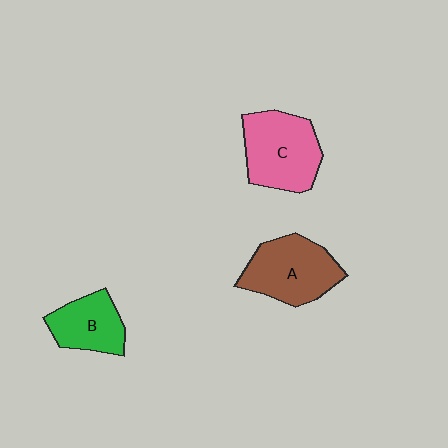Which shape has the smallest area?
Shape B (green).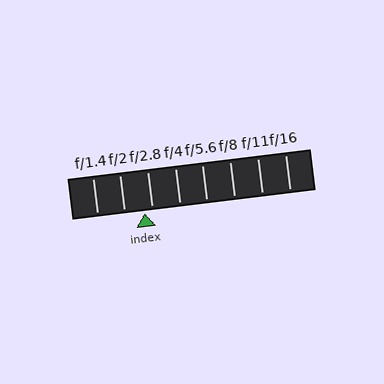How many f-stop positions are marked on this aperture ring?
There are 8 f-stop positions marked.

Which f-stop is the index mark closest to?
The index mark is closest to f/2.8.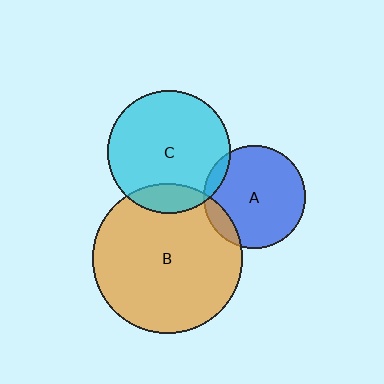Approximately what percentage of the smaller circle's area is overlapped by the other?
Approximately 10%.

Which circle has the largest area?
Circle B (orange).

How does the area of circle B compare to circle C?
Approximately 1.5 times.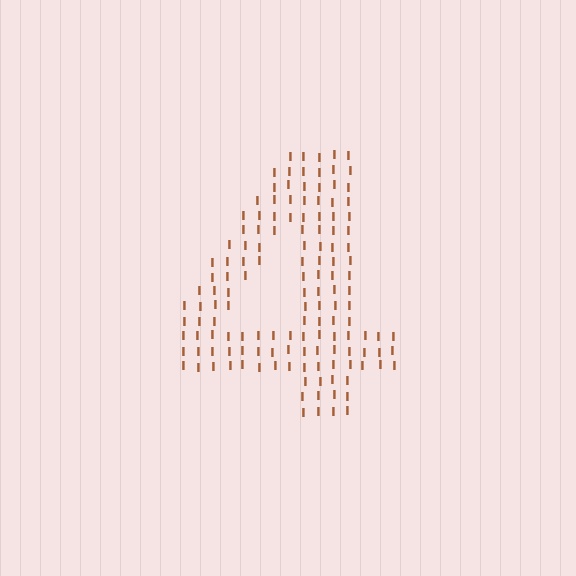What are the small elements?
The small elements are letter I's.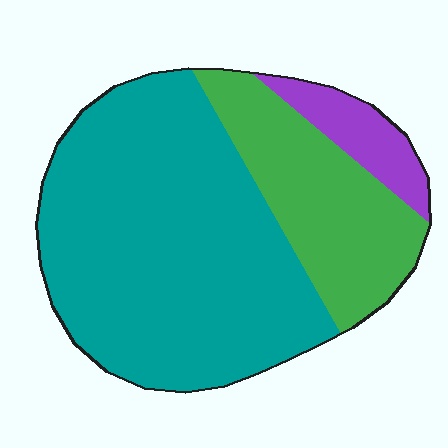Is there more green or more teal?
Teal.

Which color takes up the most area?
Teal, at roughly 65%.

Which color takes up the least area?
Purple, at roughly 10%.